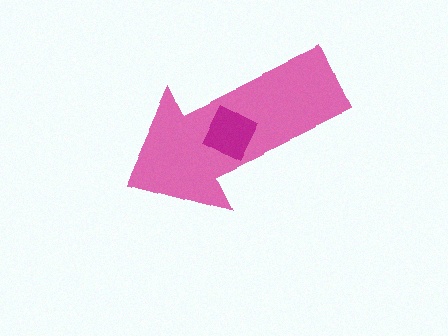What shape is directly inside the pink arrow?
The magenta diamond.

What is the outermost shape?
The pink arrow.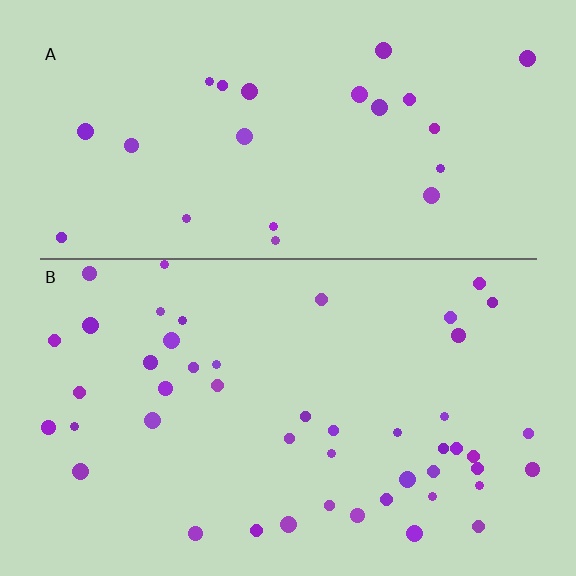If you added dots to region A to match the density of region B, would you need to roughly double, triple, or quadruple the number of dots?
Approximately double.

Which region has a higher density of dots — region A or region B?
B (the bottom).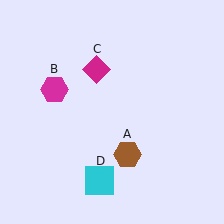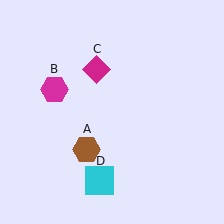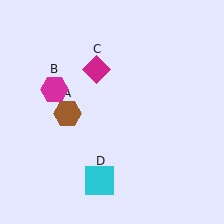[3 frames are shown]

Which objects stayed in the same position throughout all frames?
Magenta hexagon (object B) and magenta diamond (object C) and cyan square (object D) remained stationary.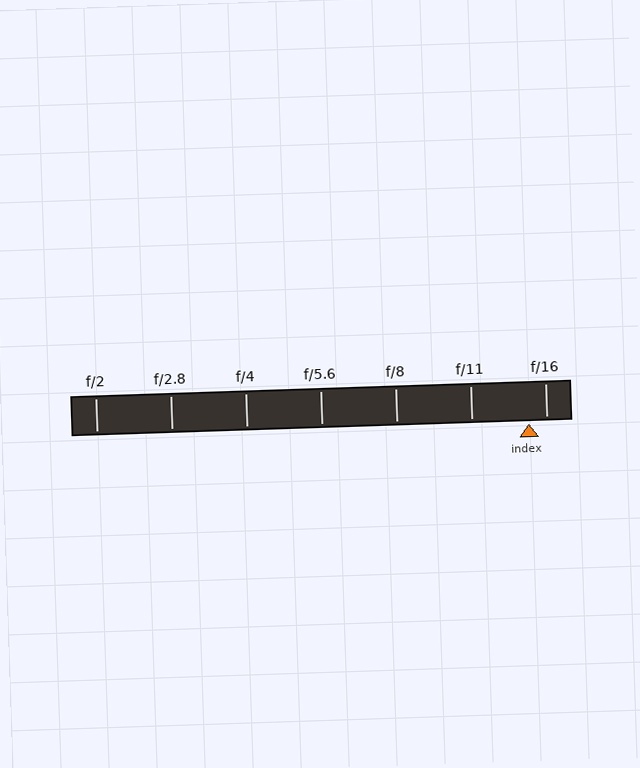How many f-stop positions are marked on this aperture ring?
There are 7 f-stop positions marked.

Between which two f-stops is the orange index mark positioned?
The index mark is between f/11 and f/16.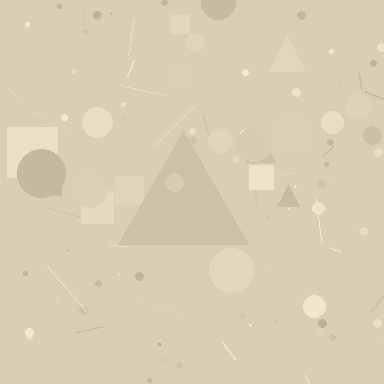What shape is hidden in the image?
A triangle is hidden in the image.